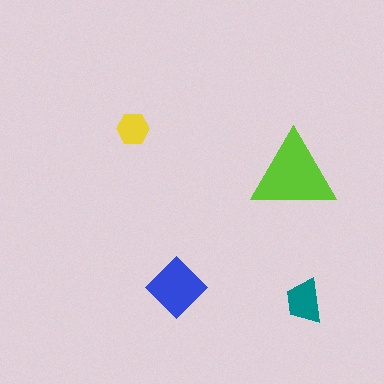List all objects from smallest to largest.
The yellow hexagon, the teal trapezoid, the blue diamond, the lime triangle.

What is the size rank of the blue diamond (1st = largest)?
2nd.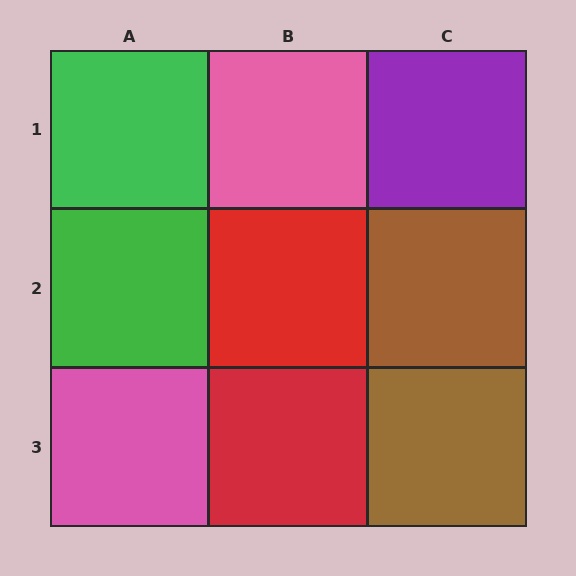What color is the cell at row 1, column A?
Green.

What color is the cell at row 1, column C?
Purple.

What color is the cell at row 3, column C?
Brown.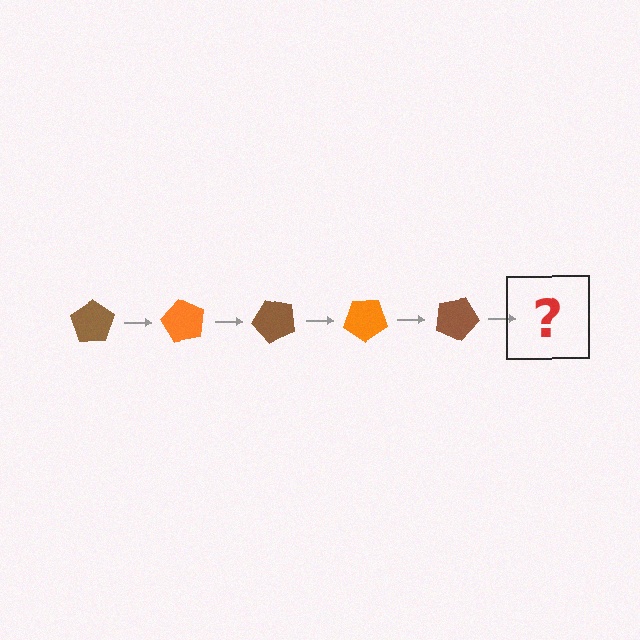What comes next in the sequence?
The next element should be an orange pentagon, rotated 300 degrees from the start.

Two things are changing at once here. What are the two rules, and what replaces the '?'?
The two rules are that it rotates 60 degrees each step and the color cycles through brown and orange. The '?' should be an orange pentagon, rotated 300 degrees from the start.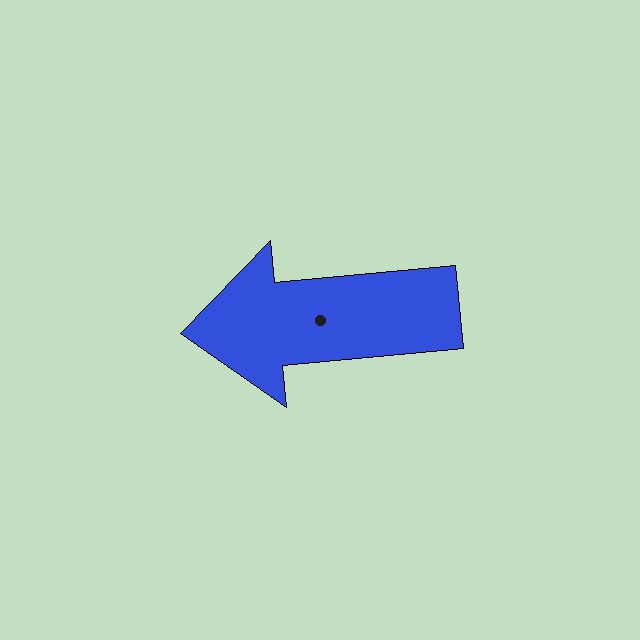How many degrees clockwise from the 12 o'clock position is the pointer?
Approximately 265 degrees.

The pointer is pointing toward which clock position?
Roughly 9 o'clock.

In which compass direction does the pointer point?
West.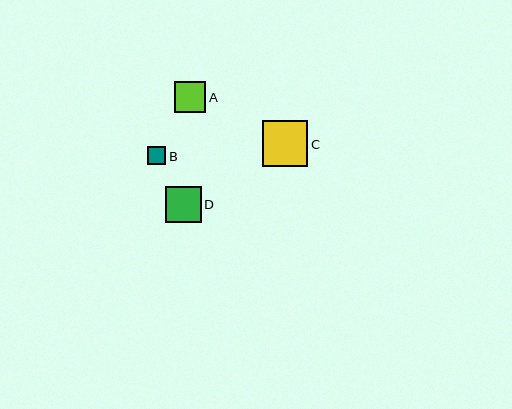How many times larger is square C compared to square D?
Square C is approximately 1.3 times the size of square D.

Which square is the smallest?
Square B is the smallest with a size of approximately 18 pixels.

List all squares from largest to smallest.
From largest to smallest: C, D, A, B.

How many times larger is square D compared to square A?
Square D is approximately 1.2 times the size of square A.